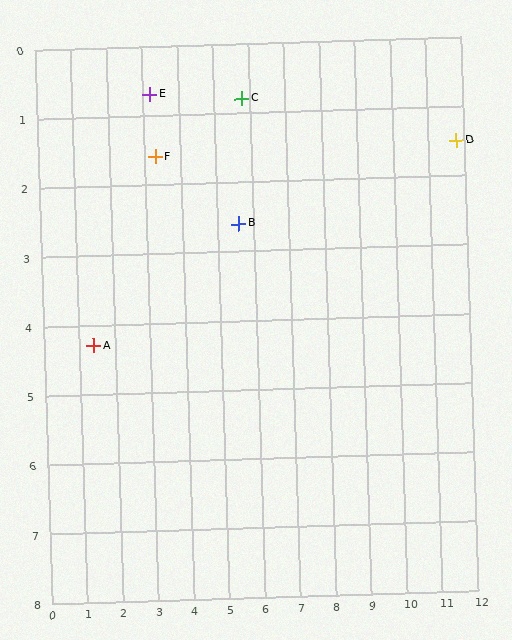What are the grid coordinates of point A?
Point A is at approximately (1.4, 4.3).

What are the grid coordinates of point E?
Point E is at approximately (3.2, 0.7).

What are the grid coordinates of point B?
Point B is at approximately (5.6, 2.6).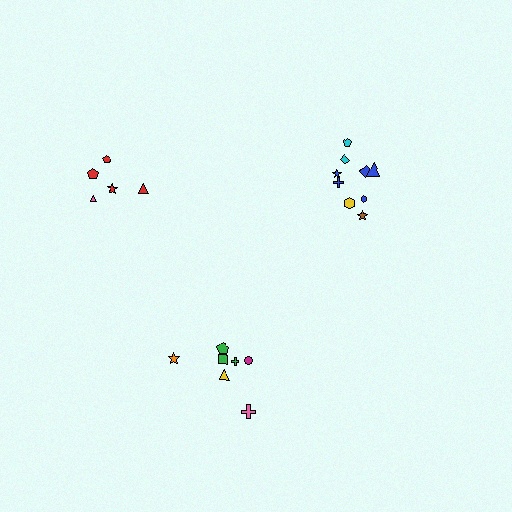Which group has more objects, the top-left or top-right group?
The top-right group.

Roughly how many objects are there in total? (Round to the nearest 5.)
Roughly 20 objects in total.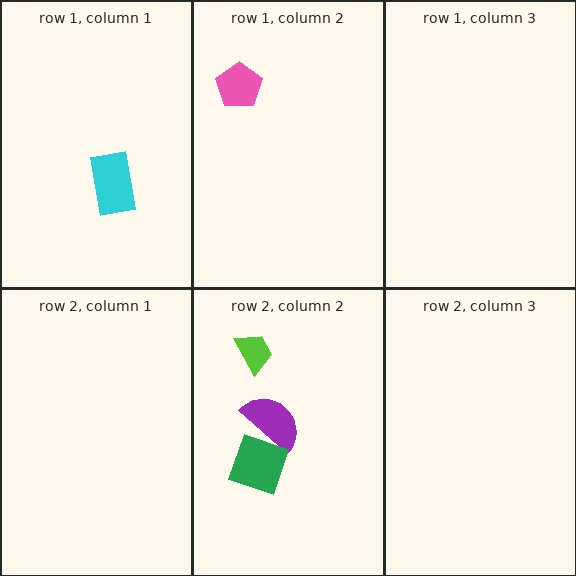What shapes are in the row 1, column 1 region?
The cyan rectangle.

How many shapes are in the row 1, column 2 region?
1.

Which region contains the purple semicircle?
The row 2, column 2 region.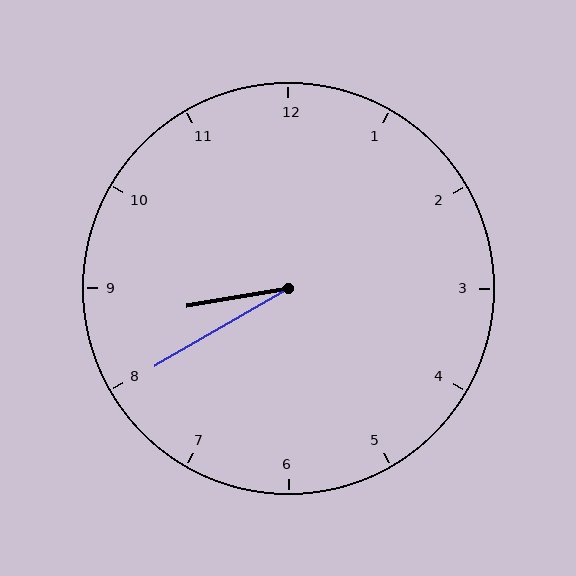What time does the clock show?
8:40.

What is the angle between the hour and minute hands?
Approximately 20 degrees.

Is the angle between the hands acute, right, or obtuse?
It is acute.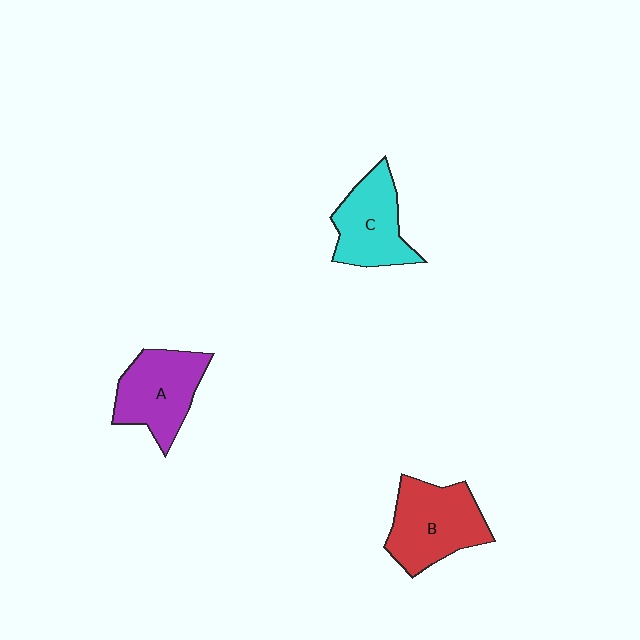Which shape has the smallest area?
Shape C (cyan).